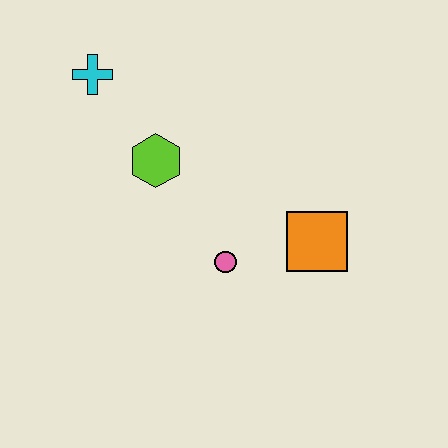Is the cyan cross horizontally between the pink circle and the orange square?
No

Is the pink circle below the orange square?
Yes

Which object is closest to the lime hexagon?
The cyan cross is closest to the lime hexagon.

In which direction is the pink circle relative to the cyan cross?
The pink circle is below the cyan cross.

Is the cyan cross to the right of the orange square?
No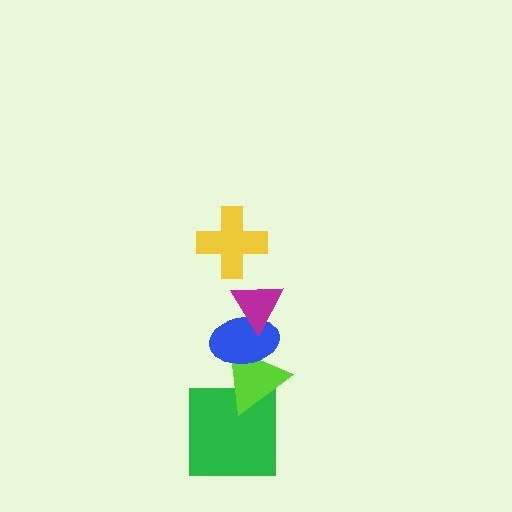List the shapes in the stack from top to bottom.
From top to bottom: the yellow cross, the magenta triangle, the blue ellipse, the lime triangle, the green square.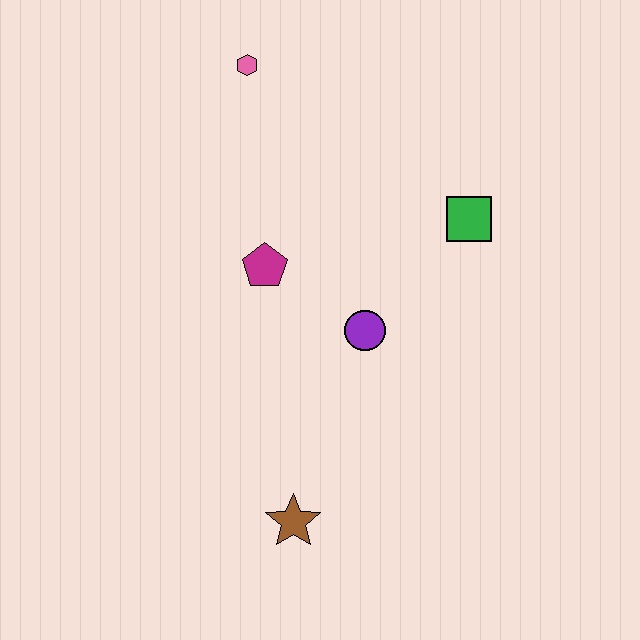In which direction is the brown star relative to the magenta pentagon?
The brown star is below the magenta pentagon.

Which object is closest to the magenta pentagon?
The purple circle is closest to the magenta pentagon.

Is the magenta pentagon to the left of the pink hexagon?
No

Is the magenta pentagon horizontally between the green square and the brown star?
No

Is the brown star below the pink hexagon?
Yes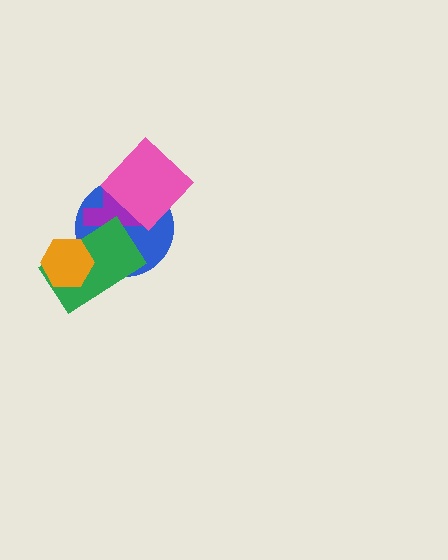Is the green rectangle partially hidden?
Yes, it is partially covered by another shape.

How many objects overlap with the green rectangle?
3 objects overlap with the green rectangle.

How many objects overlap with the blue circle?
4 objects overlap with the blue circle.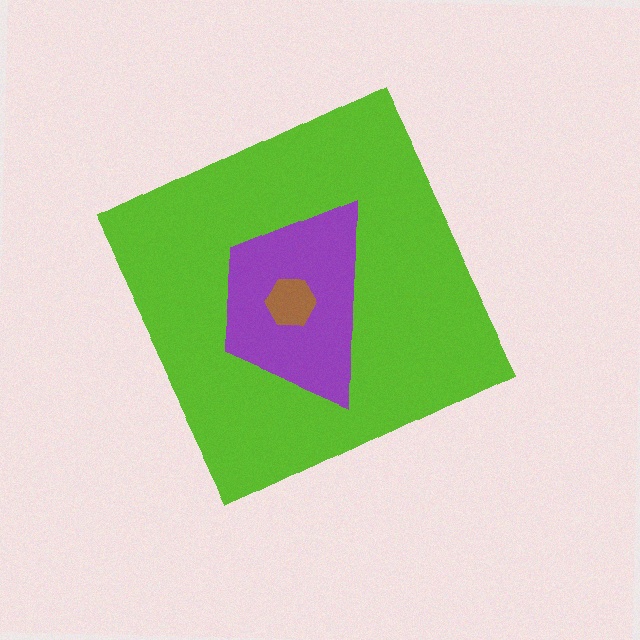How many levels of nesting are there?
3.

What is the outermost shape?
The lime diamond.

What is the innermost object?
The brown hexagon.